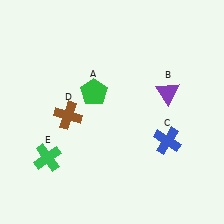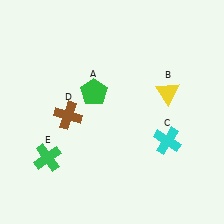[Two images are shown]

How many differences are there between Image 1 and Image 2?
There are 2 differences between the two images.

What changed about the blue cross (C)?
In Image 1, C is blue. In Image 2, it changed to cyan.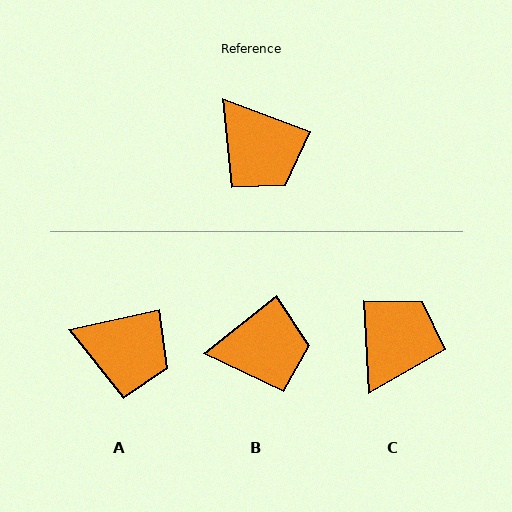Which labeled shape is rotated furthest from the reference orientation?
C, about 114 degrees away.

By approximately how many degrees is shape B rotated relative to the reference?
Approximately 59 degrees counter-clockwise.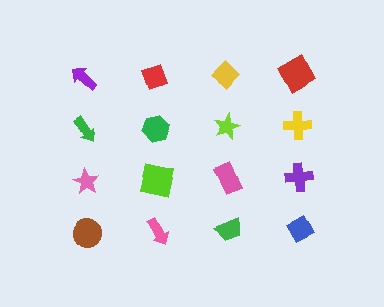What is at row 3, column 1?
A pink star.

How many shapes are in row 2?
4 shapes.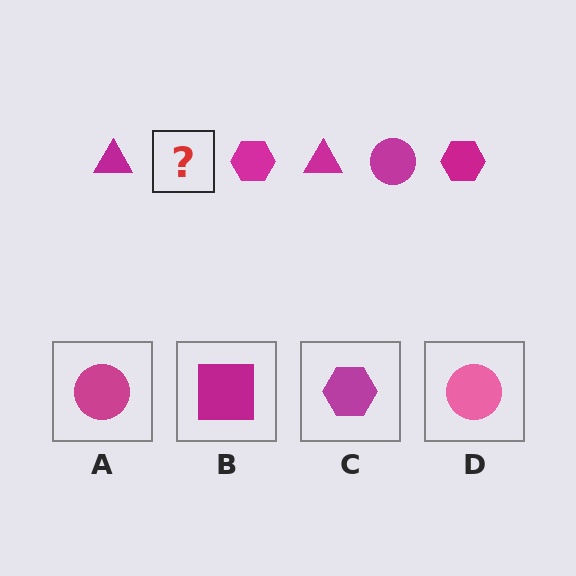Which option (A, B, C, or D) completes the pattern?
A.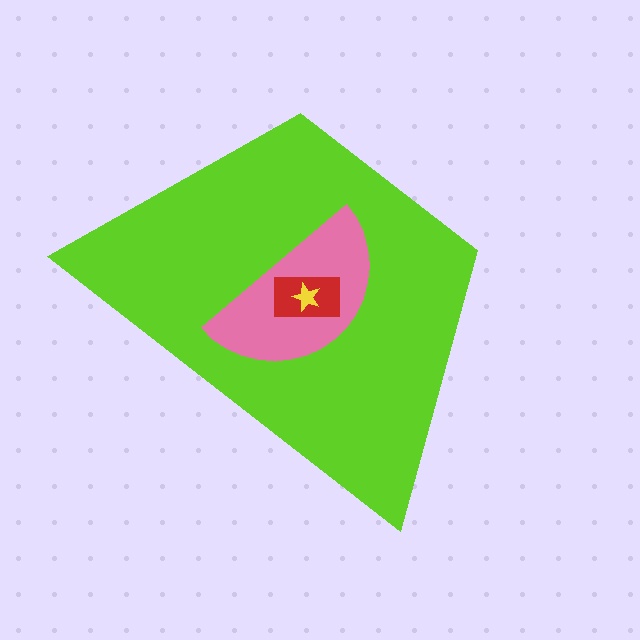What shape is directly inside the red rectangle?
The yellow star.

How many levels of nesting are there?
4.